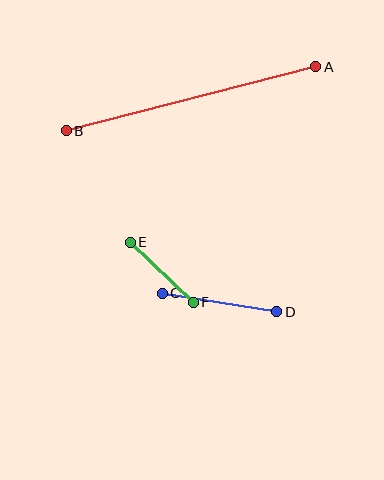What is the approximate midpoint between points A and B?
The midpoint is at approximately (191, 99) pixels.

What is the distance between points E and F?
The distance is approximately 87 pixels.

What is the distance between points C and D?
The distance is approximately 116 pixels.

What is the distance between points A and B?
The distance is approximately 258 pixels.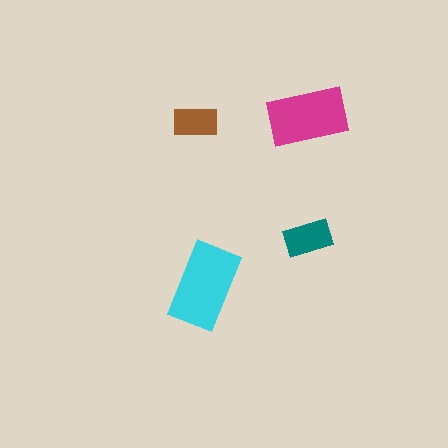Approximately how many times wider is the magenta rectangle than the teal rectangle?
About 1.5 times wider.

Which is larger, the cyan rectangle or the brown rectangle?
The cyan one.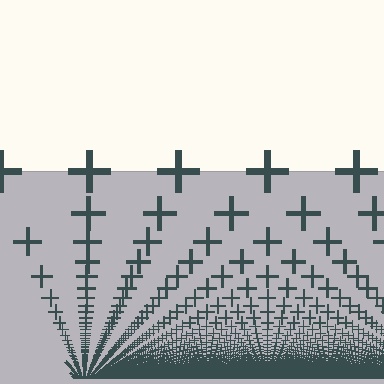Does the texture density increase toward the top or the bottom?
Density increases toward the bottom.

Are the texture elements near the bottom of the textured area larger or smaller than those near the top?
Smaller. The gradient is inverted — elements near the bottom are smaller and denser.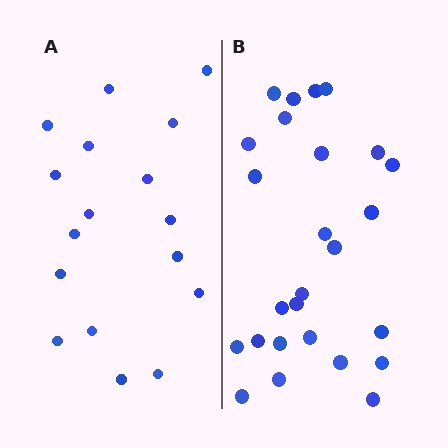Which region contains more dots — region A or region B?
Region B (the right region) has more dots.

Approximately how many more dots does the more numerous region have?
Region B has roughly 8 or so more dots than region A.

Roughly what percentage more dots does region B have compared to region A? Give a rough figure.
About 55% more.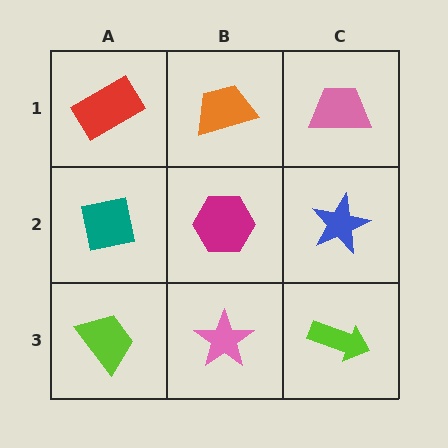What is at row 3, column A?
A lime trapezoid.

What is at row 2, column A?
A teal square.